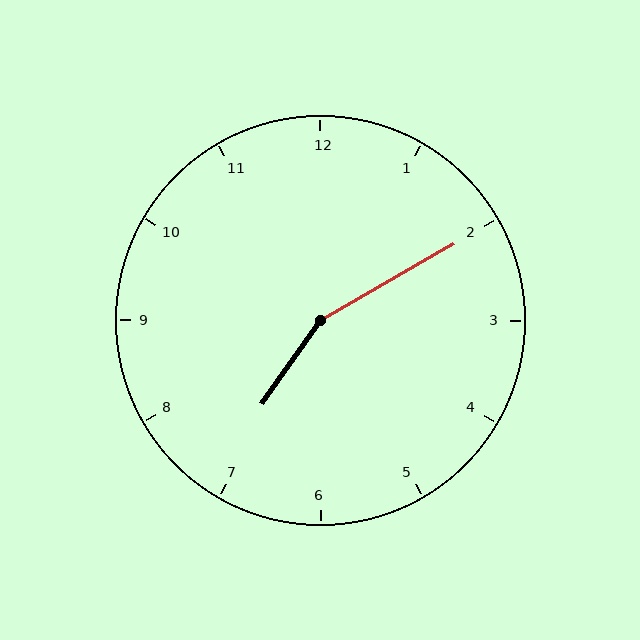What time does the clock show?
7:10.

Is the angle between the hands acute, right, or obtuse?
It is obtuse.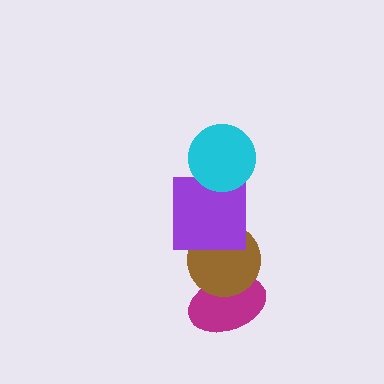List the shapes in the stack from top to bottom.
From top to bottom: the cyan circle, the purple square, the brown circle, the magenta ellipse.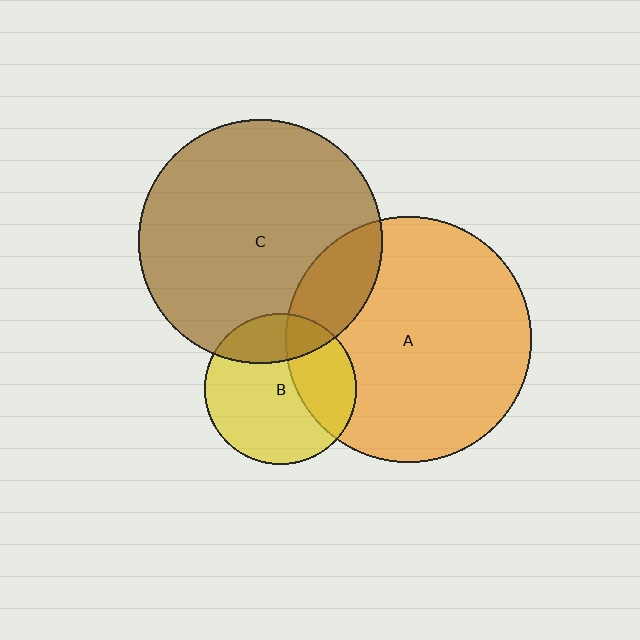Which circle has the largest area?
Circle A (orange).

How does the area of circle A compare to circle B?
Approximately 2.6 times.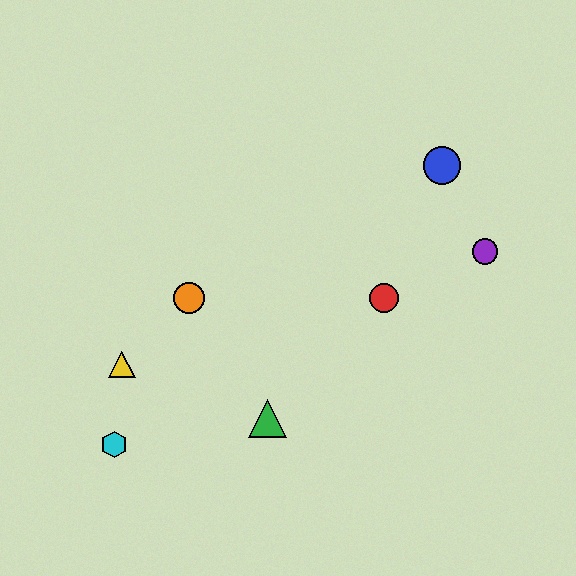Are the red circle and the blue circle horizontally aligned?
No, the red circle is at y≈298 and the blue circle is at y≈165.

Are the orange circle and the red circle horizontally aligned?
Yes, both are at y≈298.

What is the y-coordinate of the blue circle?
The blue circle is at y≈165.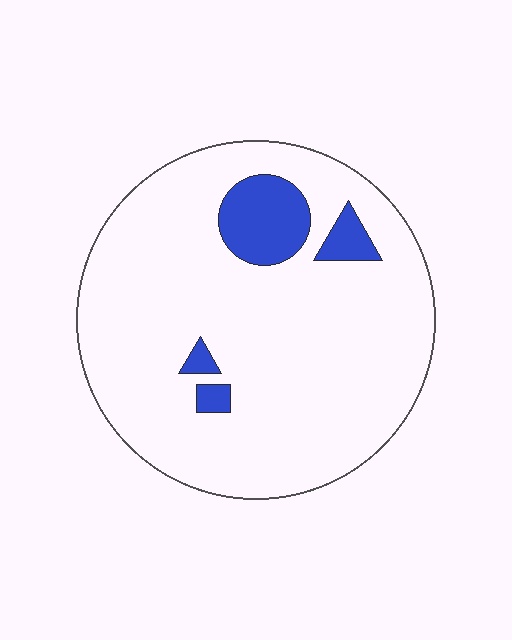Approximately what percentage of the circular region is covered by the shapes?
Approximately 10%.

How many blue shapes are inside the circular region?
4.